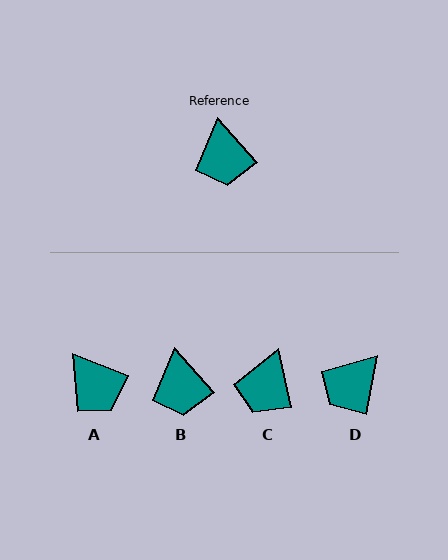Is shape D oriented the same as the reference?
No, it is off by about 52 degrees.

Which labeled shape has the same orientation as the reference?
B.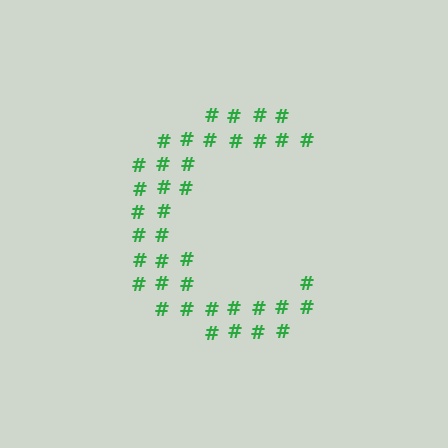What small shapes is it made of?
It is made of small hash symbols.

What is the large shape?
The large shape is the letter C.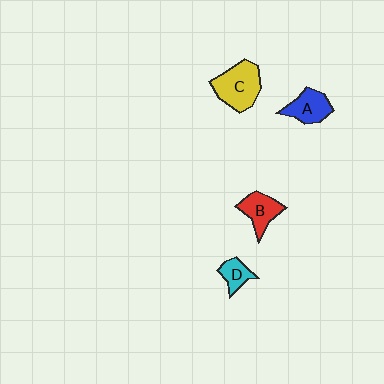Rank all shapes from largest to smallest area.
From largest to smallest: C (yellow), A (blue), B (red), D (cyan).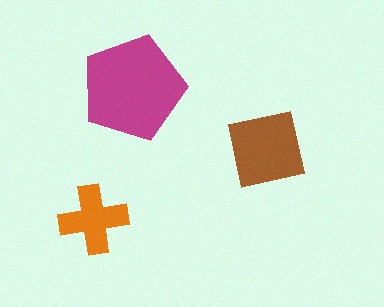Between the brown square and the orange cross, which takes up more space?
The brown square.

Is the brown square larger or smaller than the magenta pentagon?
Smaller.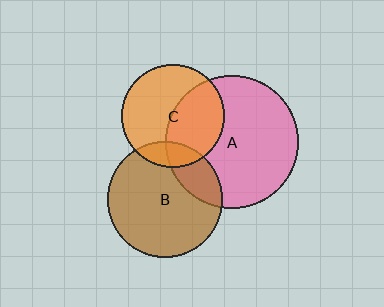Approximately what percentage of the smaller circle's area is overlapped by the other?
Approximately 20%.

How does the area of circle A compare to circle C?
Approximately 1.7 times.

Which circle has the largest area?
Circle A (pink).